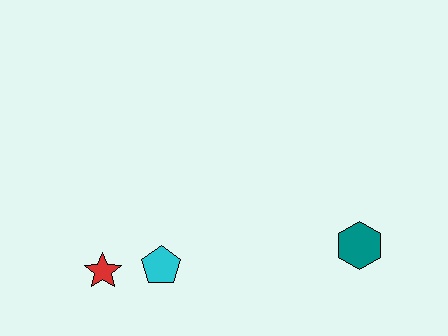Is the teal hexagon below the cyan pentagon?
No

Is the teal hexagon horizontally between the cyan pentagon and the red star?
No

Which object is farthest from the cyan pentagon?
The teal hexagon is farthest from the cyan pentagon.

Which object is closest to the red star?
The cyan pentagon is closest to the red star.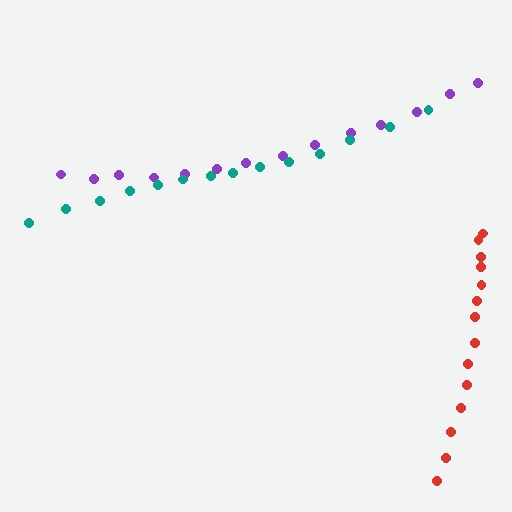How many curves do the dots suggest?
There are 3 distinct paths.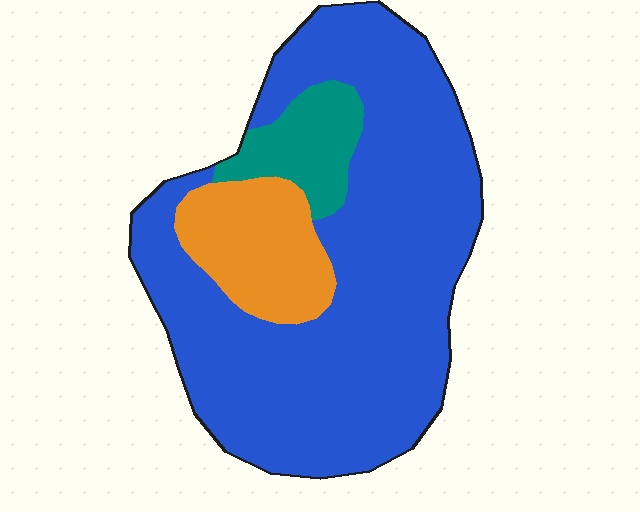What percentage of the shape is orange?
Orange covers around 15% of the shape.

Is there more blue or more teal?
Blue.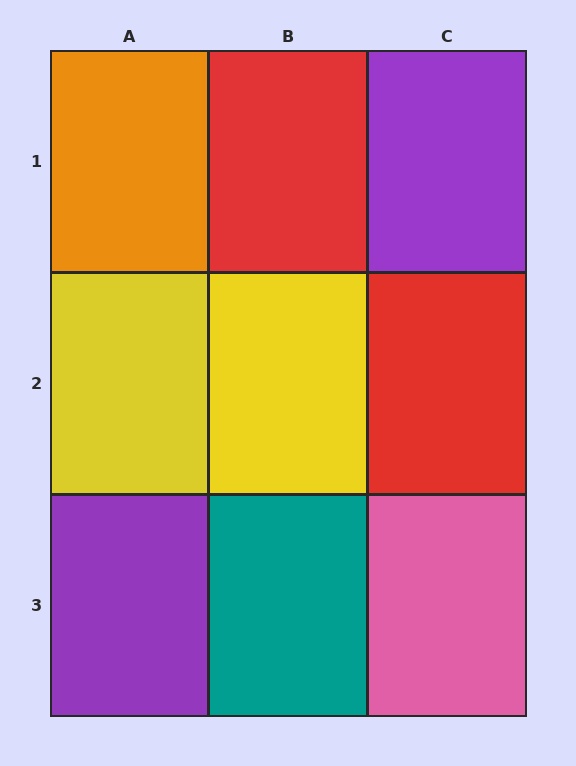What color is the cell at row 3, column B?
Teal.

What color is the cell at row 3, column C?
Pink.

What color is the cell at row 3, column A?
Purple.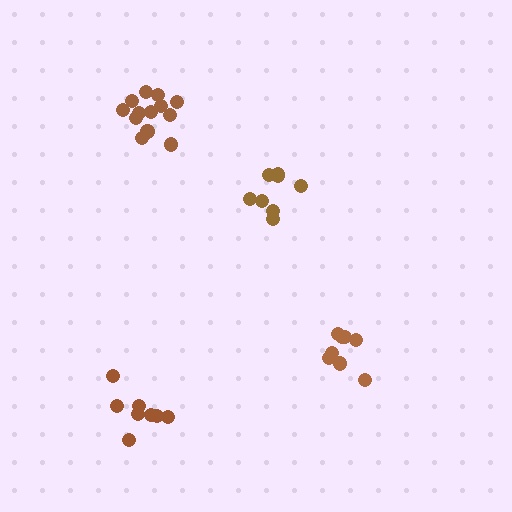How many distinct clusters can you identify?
There are 4 distinct clusters.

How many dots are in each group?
Group 1: 8 dots, Group 2: 8 dots, Group 3: 13 dots, Group 4: 8 dots (37 total).